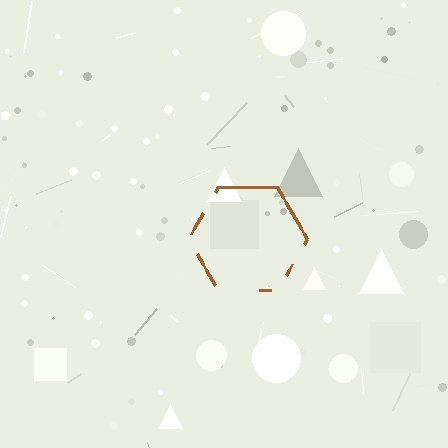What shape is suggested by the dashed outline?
The dashed outline suggests a hexagon.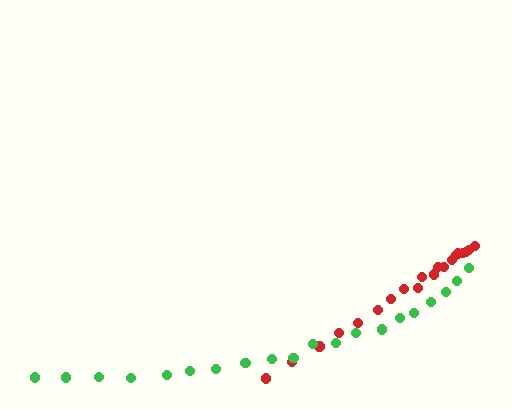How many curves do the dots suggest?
There are 2 distinct paths.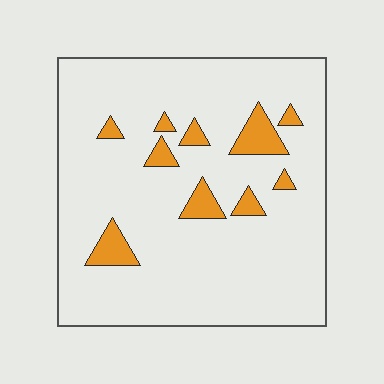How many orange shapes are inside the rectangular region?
10.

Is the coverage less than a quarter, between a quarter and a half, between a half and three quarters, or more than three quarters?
Less than a quarter.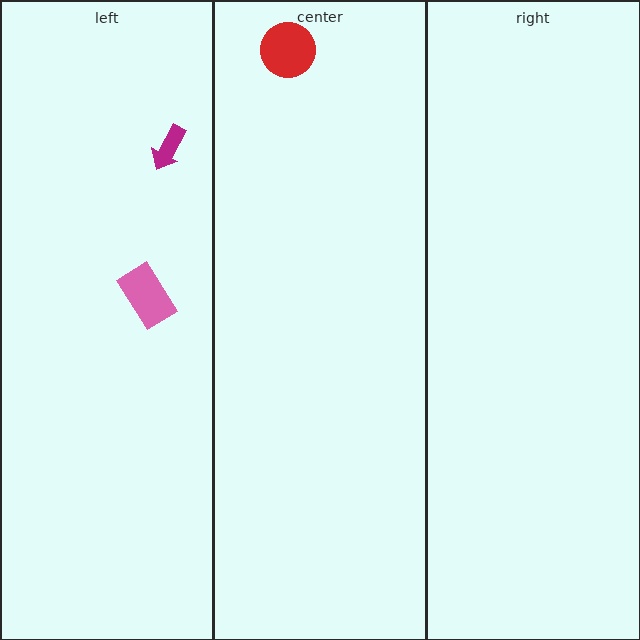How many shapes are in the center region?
1.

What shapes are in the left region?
The magenta arrow, the pink rectangle.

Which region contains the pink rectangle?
The left region.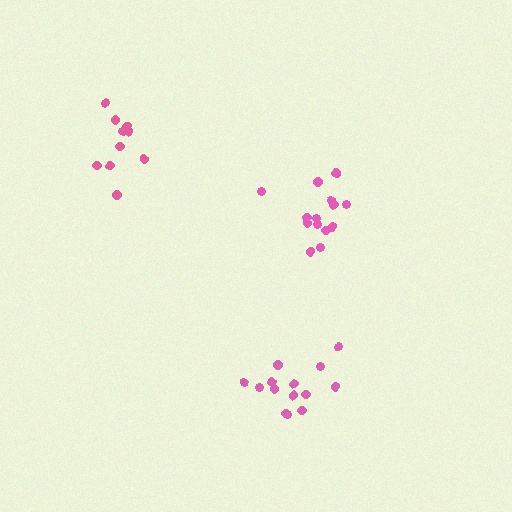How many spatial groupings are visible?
There are 3 spatial groupings.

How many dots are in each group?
Group 1: 10 dots, Group 2: 14 dots, Group 3: 14 dots (38 total).